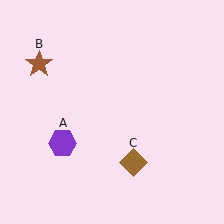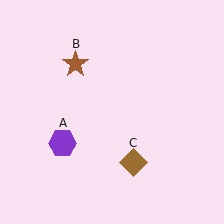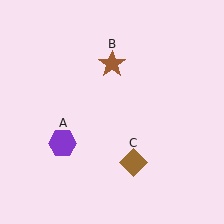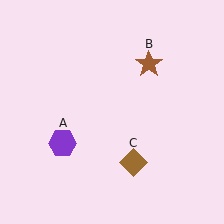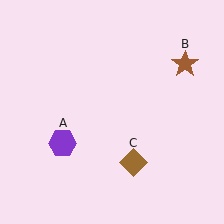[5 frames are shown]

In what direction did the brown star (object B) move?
The brown star (object B) moved right.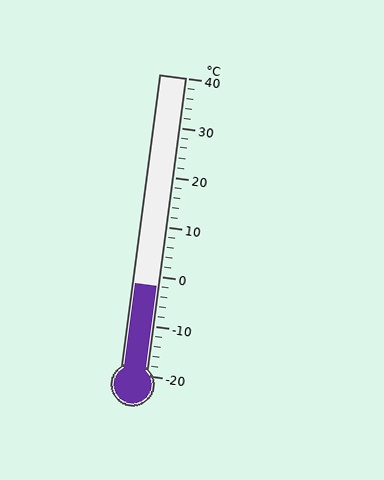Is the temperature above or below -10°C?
The temperature is above -10°C.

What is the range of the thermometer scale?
The thermometer scale ranges from -20°C to 40°C.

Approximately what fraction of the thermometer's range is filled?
The thermometer is filled to approximately 30% of its range.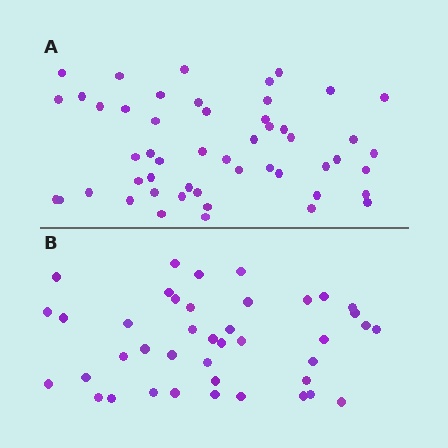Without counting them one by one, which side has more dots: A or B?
Region A (the top region) has more dots.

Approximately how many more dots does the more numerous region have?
Region A has roughly 10 or so more dots than region B.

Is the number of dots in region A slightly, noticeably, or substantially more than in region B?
Region A has only slightly more — the two regions are fairly close. The ratio is roughly 1.2 to 1.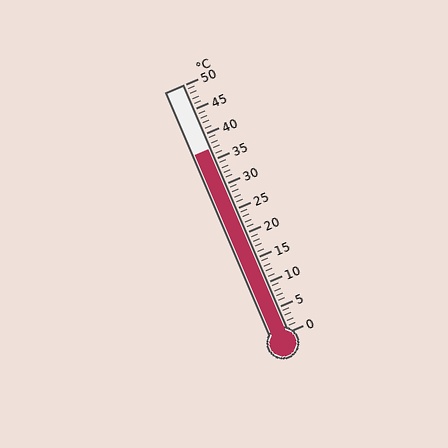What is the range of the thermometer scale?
The thermometer scale ranges from 0°C to 50°C.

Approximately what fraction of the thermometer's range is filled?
The thermometer is filled to approximately 75% of its range.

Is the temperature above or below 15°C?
The temperature is above 15°C.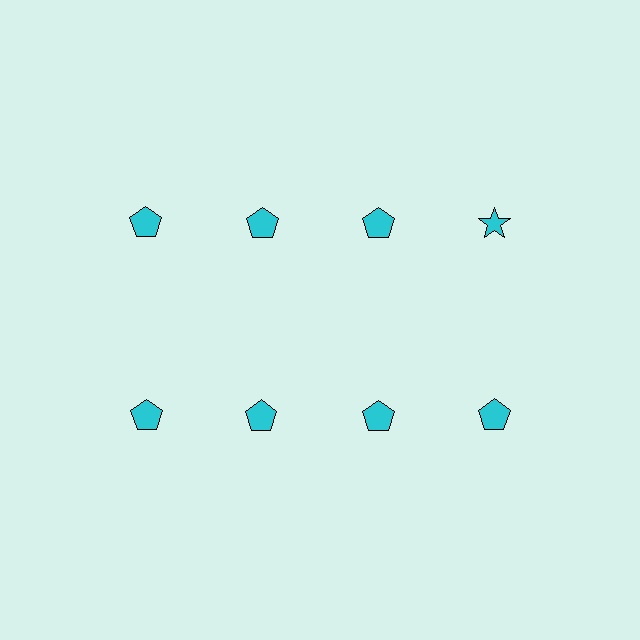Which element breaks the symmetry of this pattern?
The cyan star in the top row, second from right column breaks the symmetry. All other shapes are cyan pentagons.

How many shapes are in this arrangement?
There are 8 shapes arranged in a grid pattern.